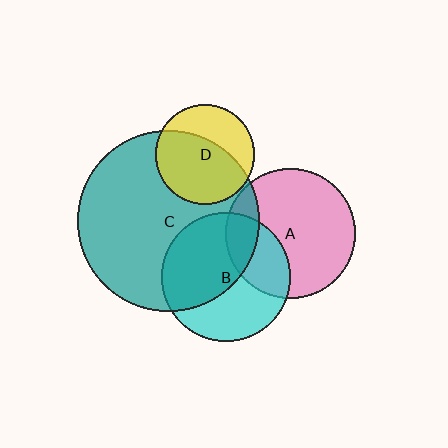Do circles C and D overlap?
Yes.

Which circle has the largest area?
Circle C (teal).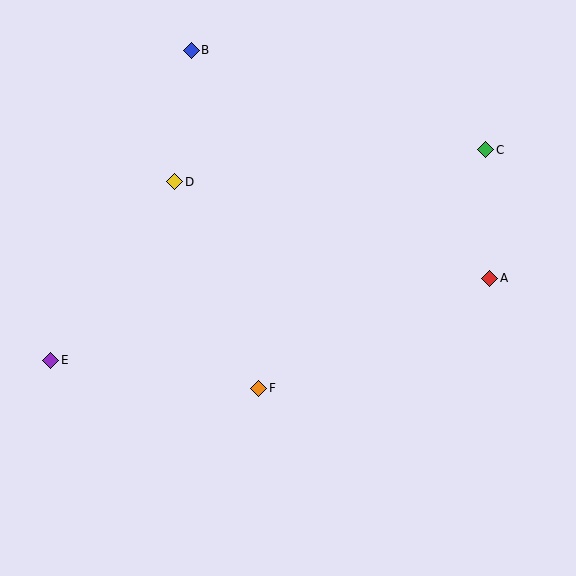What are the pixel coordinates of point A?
Point A is at (490, 278).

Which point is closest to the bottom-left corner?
Point E is closest to the bottom-left corner.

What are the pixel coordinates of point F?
Point F is at (259, 388).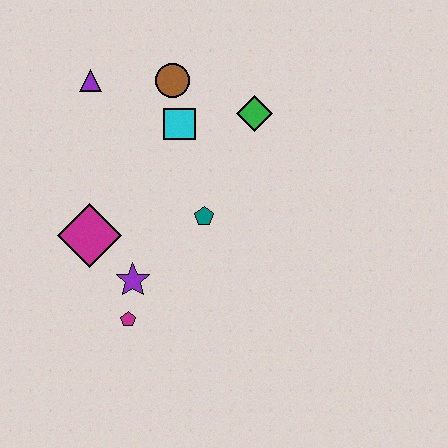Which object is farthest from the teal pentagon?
The purple triangle is farthest from the teal pentagon.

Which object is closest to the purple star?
The magenta pentagon is closest to the purple star.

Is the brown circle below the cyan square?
No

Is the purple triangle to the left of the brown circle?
Yes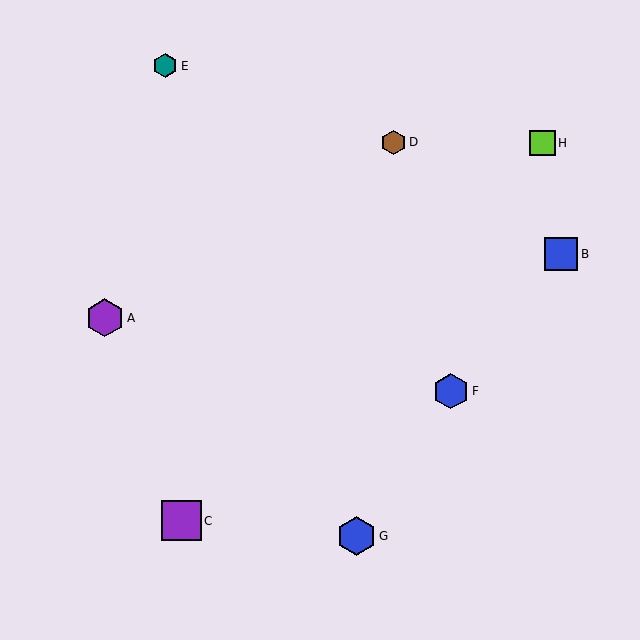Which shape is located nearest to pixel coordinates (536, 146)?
The lime square (labeled H) at (543, 143) is nearest to that location.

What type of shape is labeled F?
Shape F is a blue hexagon.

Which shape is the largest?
The purple square (labeled C) is the largest.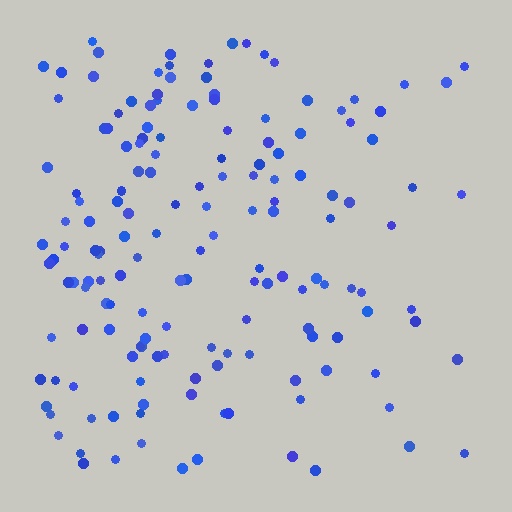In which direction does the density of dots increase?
From right to left, with the left side densest.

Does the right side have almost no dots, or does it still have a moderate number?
Still a moderate number, just noticeably fewer than the left.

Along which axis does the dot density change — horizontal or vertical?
Horizontal.